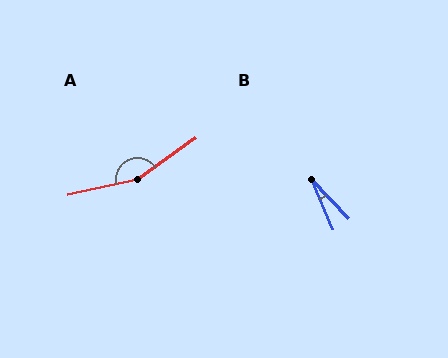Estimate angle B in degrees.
Approximately 20 degrees.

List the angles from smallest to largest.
B (20°), A (157°).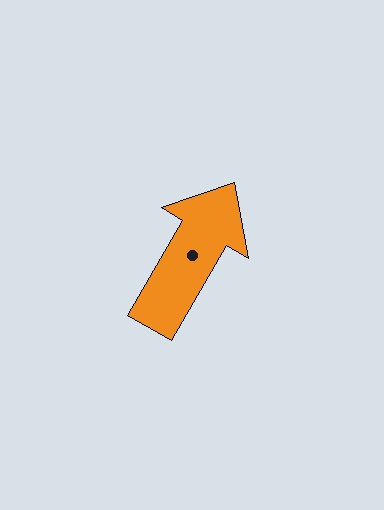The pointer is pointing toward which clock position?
Roughly 1 o'clock.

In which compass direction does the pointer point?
Northeast.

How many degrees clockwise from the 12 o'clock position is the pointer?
Approximately 30 degrees.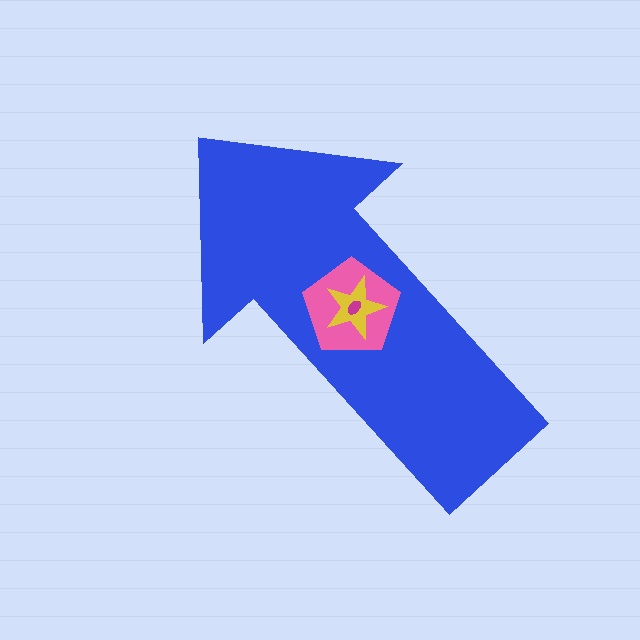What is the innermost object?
The magenta ellipse.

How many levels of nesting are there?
4.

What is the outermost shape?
The blue arrow.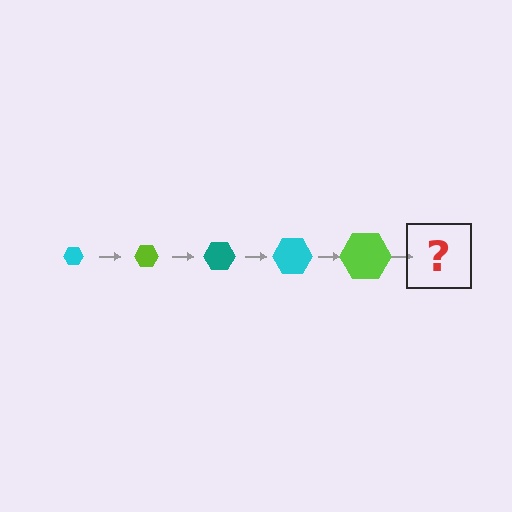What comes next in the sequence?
The next element should be a teal hexagon, larger than the previous one.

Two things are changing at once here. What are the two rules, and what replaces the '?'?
The two rules are that the hexagon grows larger each step and the color cycles through cyan, lime, and teal. The '?' should be a teal hexagon, larger than the previous one.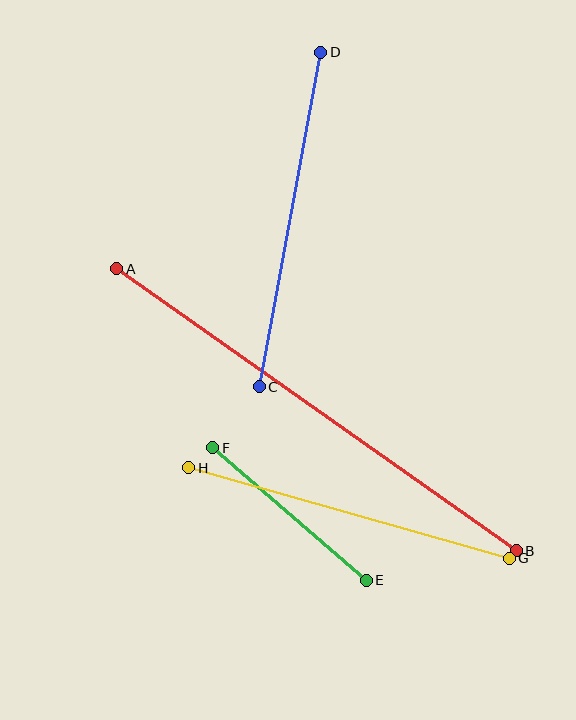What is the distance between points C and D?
The distance is approximately 340 pixels.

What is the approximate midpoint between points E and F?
The midpoint is at approximately (289, 514) pixels.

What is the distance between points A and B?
The distance is approximately 489 pixels.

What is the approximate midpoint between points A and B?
The midpoint is at approximately (316, 410) pixels.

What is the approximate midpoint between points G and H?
The midpoint is at approximately (349, 513) pixels.